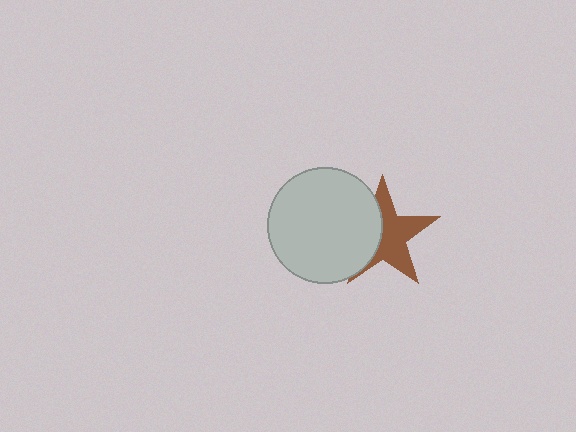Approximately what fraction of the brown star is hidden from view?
Roughly 41% of the brown star is hidden behind the light gray circle.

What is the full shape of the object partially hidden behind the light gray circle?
The partially hidden object is a brown star.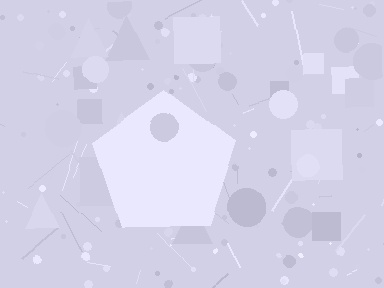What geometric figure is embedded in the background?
A pentagon is embedded in the background.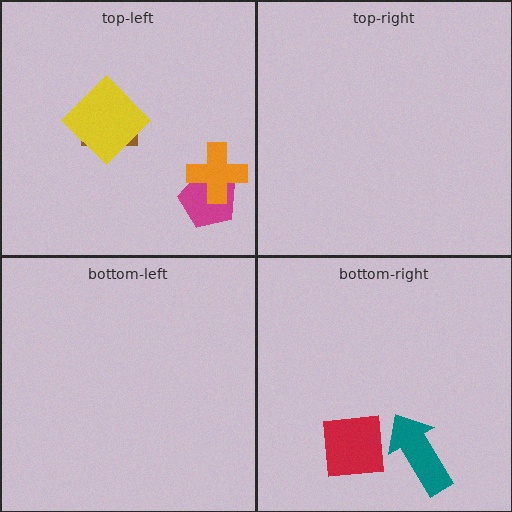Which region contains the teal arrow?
The bottom-right region.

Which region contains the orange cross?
The top-left region.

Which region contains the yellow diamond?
The top-left region.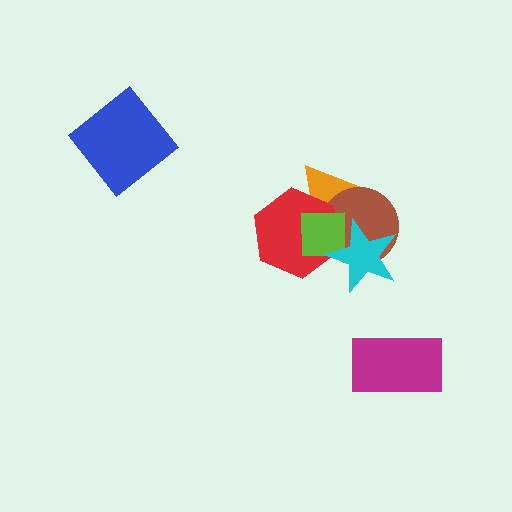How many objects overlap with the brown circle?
4 objects overlap with the brown circle.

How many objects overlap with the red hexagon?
4 objects overlap with the red hexagon.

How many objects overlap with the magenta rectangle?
0 objects overlap with the magenta rectangle.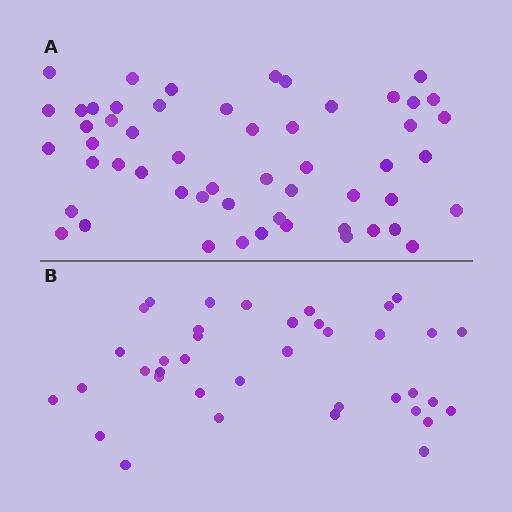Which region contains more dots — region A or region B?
Region A (the top region) has more dots.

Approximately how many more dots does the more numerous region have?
Region A has approximately 15 more dots than region B.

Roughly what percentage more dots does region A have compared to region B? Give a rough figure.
About 40% more.